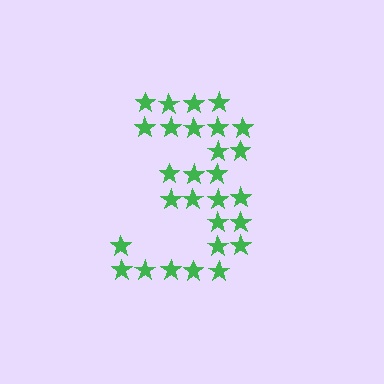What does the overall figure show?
The overall figure shows the digit 3.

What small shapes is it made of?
It is made of small stars.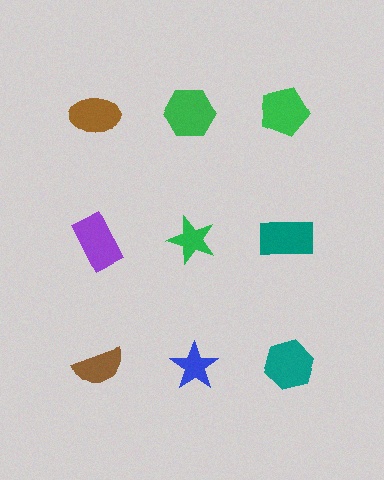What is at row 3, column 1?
A brown semicircle.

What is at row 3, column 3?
A teal hexagon.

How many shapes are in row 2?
3 shapes.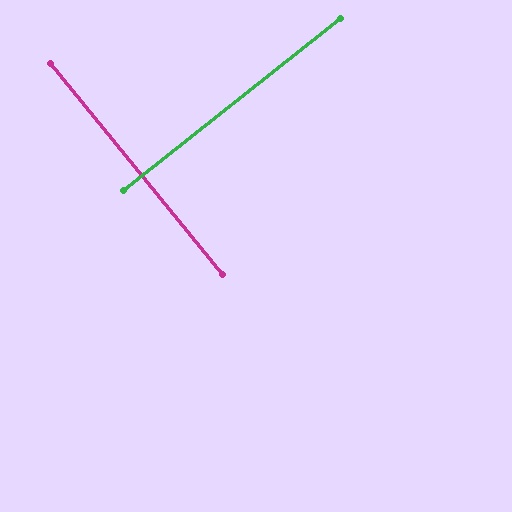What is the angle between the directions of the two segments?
Approximately 89 degrees.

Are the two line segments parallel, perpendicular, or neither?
Perpendicular — they meet at approximately 89°.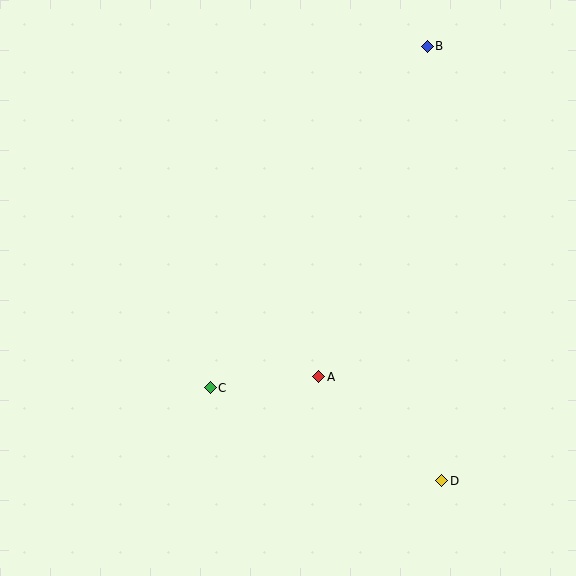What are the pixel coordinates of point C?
Point C is at (210, 388).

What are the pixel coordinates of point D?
Point D is at (442, 481).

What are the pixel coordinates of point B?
Point B is at (427, 46).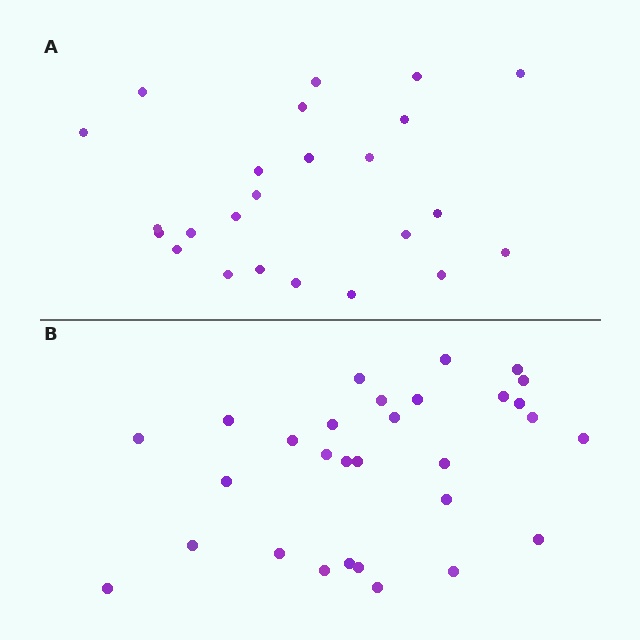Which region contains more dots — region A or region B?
Region B (the bottom region) has more dots.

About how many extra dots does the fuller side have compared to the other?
Region B has about 6 more dots than region A.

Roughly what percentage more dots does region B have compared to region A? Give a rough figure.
About 25% more.